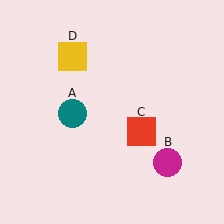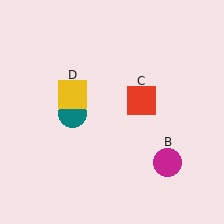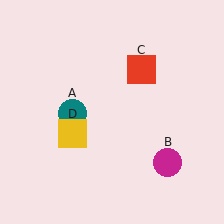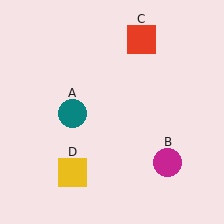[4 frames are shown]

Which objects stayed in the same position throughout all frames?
Teal circle (object A) and magenta circle (object B) remained stationary.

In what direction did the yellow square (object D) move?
The yellow square (object D) moved down.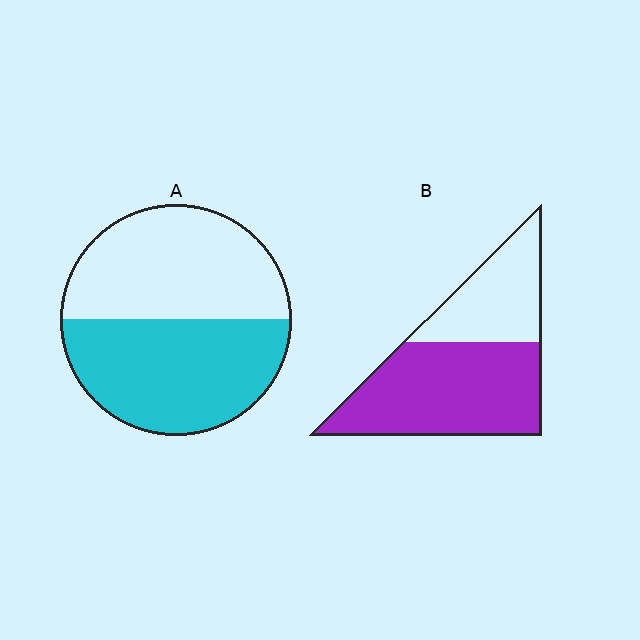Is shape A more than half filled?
Roughly half.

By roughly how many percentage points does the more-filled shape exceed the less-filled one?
By roughly 15 percentage points (B over A).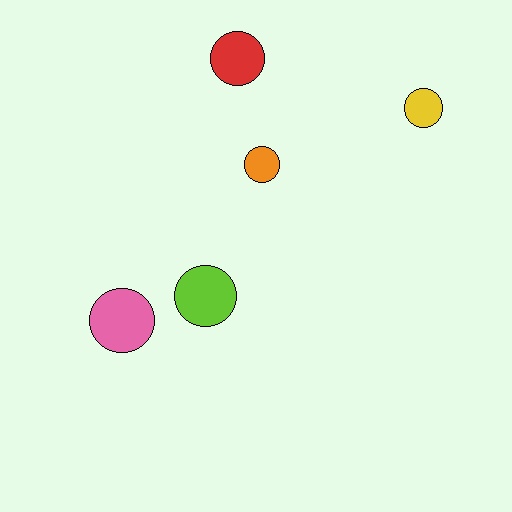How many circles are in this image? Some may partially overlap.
There are 5 circles.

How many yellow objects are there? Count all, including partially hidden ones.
There is 1 yellow object.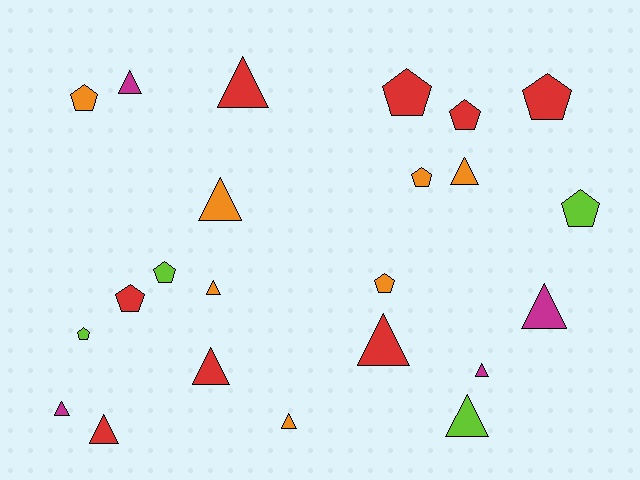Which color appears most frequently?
Red, with 8 objects.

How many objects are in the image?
There are 23 objects.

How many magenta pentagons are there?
There are no magenta pentagons.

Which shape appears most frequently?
Triangle, with 13 objects.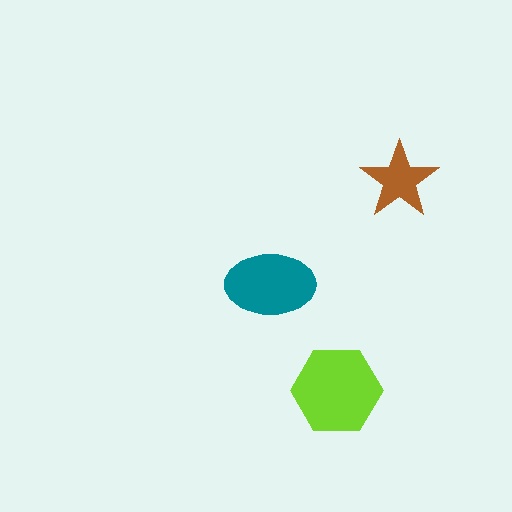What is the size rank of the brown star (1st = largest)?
3rd.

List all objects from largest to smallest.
The lime hexagon, the teal ellipse, the brown star.